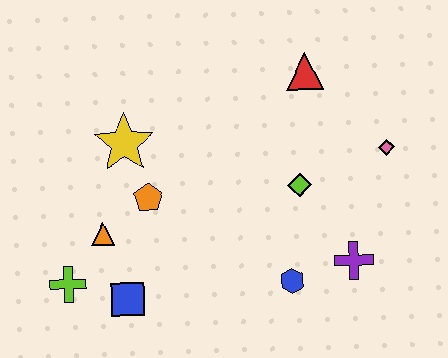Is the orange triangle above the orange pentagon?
No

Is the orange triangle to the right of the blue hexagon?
No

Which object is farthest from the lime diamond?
The lime cross is farthest from the lime diamond.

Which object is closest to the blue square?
The lime cross is closest to the blue square.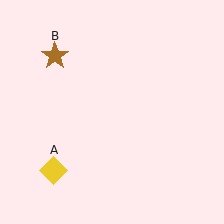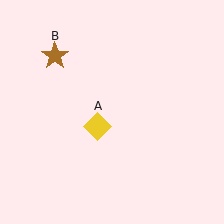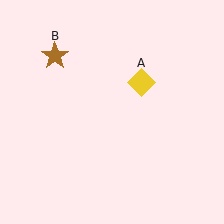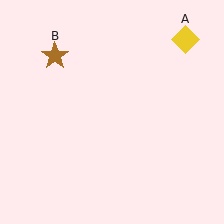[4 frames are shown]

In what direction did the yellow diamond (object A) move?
The yellow diamond (object A) moved up and to the right.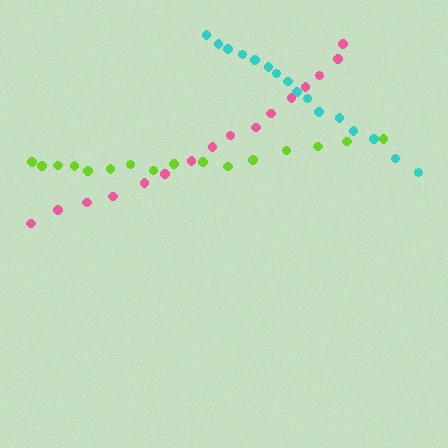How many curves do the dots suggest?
There are 3 distinct paths.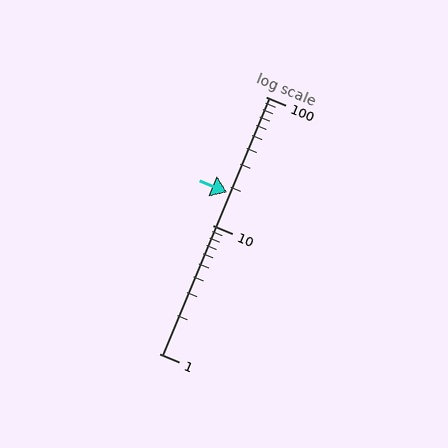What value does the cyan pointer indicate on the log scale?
The pointer indicates approximately 18.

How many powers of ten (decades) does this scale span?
The scale spans 2 decades, from 1 to 100.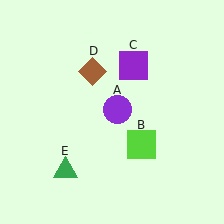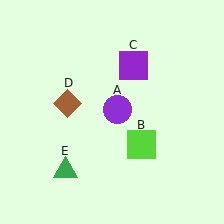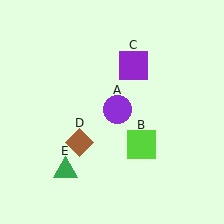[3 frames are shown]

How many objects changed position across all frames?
1 object changed position: brown diamond (object D).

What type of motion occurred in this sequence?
The brown diamond (object D) rotated counterclockwise around the center of the scene.